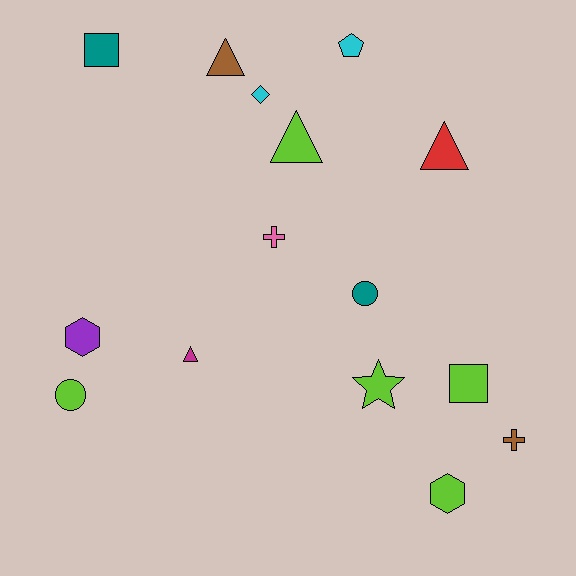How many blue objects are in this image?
There are no blue objects.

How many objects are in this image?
There are 15 objects.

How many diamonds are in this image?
There is 1 diamond.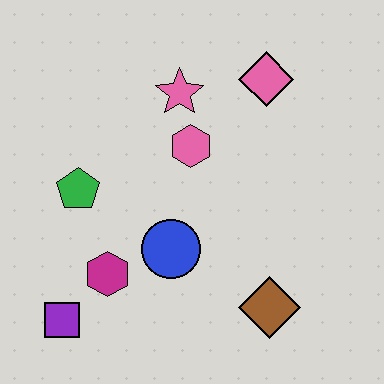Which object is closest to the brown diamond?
The blue circle is closest to the brown diamond.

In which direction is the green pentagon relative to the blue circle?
The green pentagon is to the left of the blue circle.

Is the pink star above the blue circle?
Yes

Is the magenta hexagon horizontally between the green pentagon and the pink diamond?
Yes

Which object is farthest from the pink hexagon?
The purple square is farthest from the pink hexagon.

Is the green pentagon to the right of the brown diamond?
No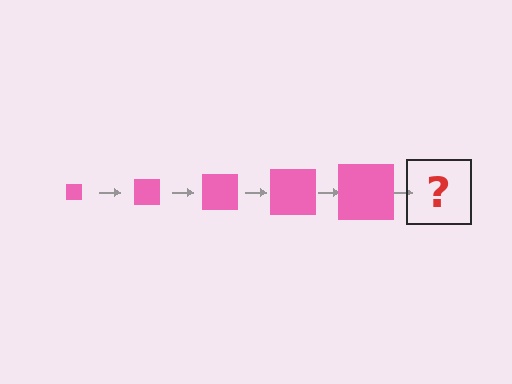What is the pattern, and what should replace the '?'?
The pattern is that the square gets progressively larger each step. The '?' should be a pink square, larger than the previous one.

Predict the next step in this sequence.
The next step is a pink square, larger than the previous one.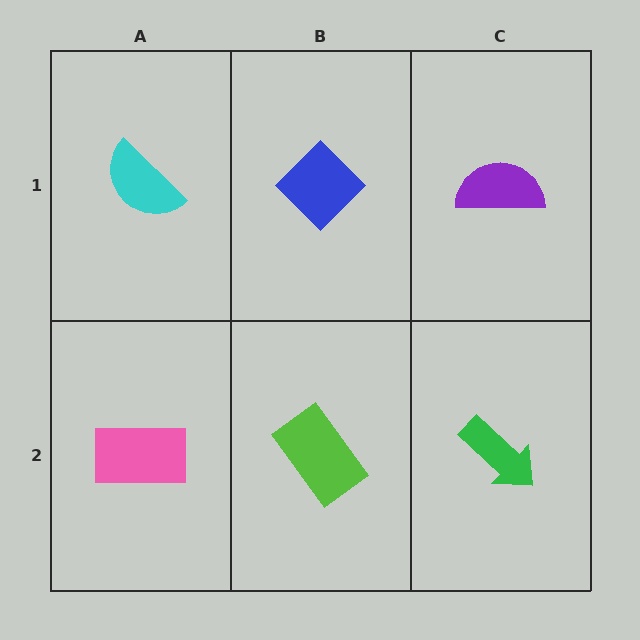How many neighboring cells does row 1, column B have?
3.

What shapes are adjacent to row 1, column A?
A pink rectangle (row 2, column A), a blue diamond (row 1, column B).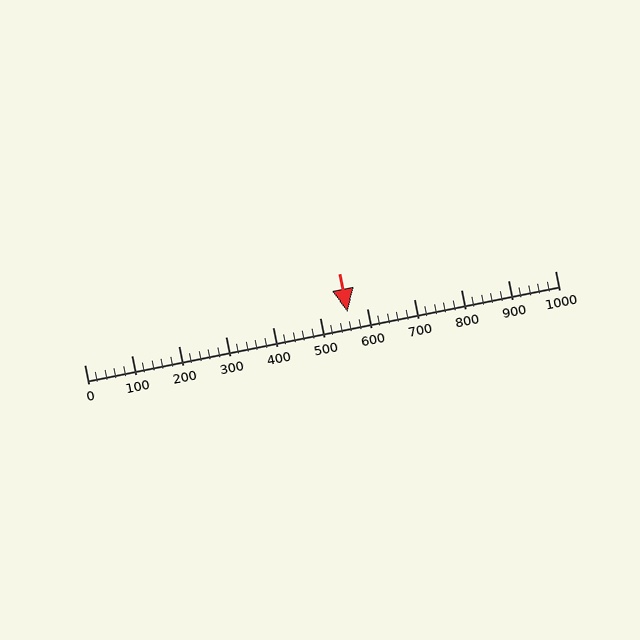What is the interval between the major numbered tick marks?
The major tick marks are spaced 100 units apart.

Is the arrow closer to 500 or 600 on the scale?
The arrow is closer to 600.